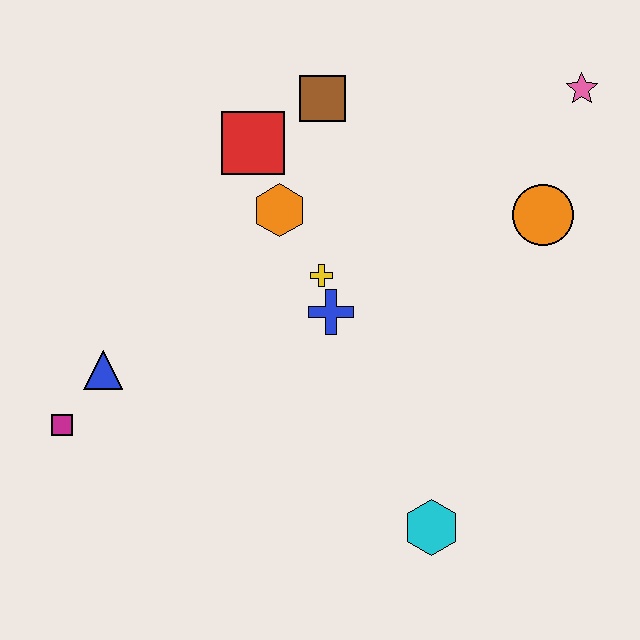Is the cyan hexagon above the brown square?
No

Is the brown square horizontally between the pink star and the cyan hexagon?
No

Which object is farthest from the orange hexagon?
The cyan hexagon is farthest from the orange hexagon.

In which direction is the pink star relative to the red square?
The pink star is to the right of the red square.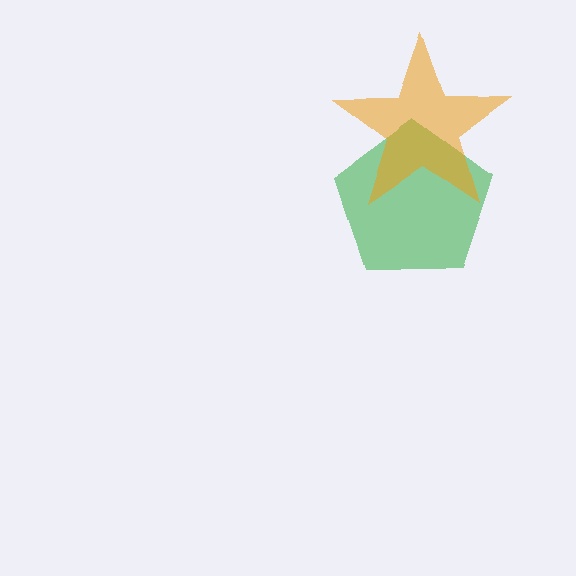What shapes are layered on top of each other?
The layered shapes are: a green pentagon, an orange star.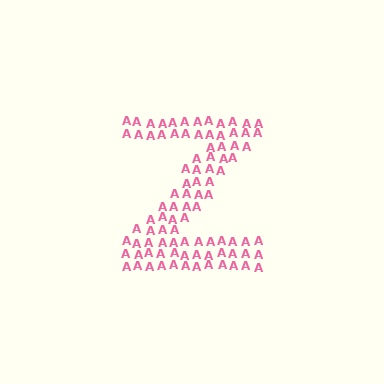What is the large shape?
The large shape is the letter Z.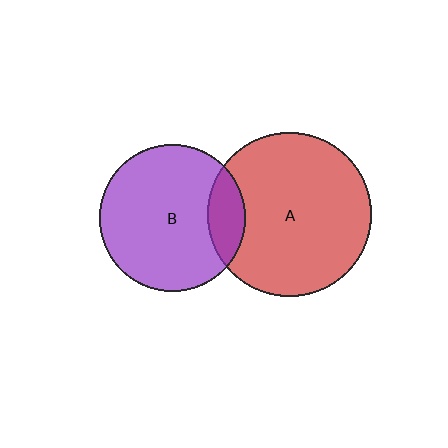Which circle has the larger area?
Circle A (red).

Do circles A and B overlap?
Yes.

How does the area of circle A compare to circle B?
Approximately 1.3 times.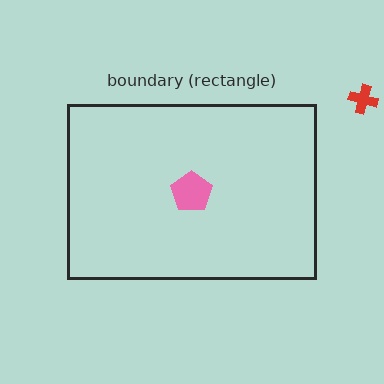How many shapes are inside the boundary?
1 inside, 1 outside.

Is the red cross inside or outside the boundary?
Outside.